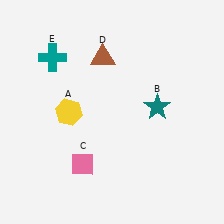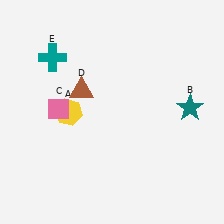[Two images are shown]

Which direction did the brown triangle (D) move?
The brown triangle (D) moved down.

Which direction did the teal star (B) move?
The teal star (B) moved right.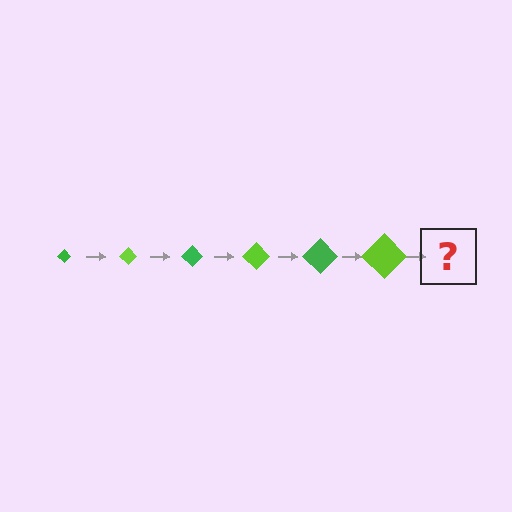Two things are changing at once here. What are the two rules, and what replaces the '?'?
The two rules are that the diamond grows larger each step and the color cycles through green and lime. The '?' should be a green diamond, larger than the previous one.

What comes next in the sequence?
The next element should be a green diamond, larger than the previous one.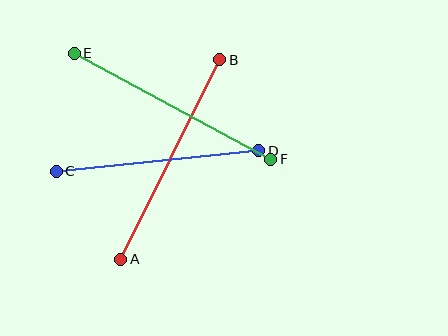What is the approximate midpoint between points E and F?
The midpoint is at approximately (172, 106) pixels.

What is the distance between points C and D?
The distance is approximately 204 pixels.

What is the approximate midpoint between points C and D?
The midpoint is at approximately (157, 161) pixels.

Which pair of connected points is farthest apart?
Points E and F are farthest apart.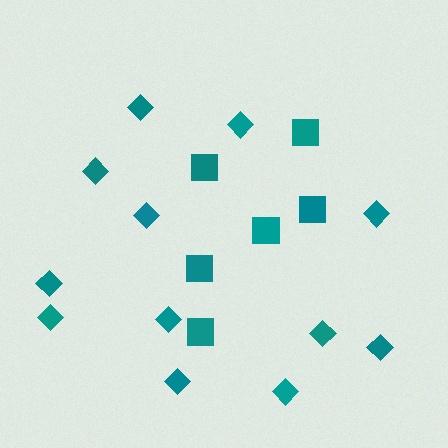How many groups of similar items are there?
There are 2 groups: one group of diamonds (12) and one group of squares (6).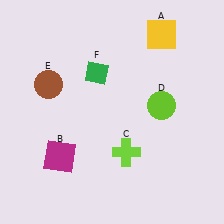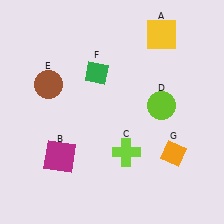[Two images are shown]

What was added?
An orange diamond (G) was added in Image 2.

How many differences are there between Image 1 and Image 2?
There is 1 difference between the two images.